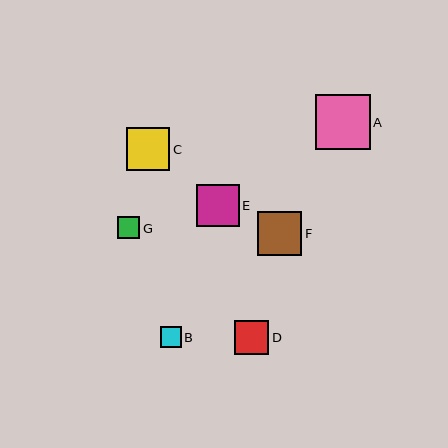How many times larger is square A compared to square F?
Square A is approximately 1.2 times the size of square F.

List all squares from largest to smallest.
From largest to smallest: A, F, C, E, D, G, B.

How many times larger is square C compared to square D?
Square C is approximately 1.3 times the size of square D.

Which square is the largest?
Square A is the largest with a size of approximately 55 pixels.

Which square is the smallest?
Square B is the smallest with a size of approximately 21 pixels.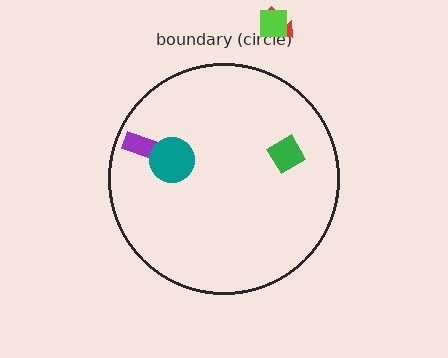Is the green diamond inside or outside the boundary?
Inside.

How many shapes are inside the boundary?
3 inside, 2 outside.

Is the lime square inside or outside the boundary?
Outside.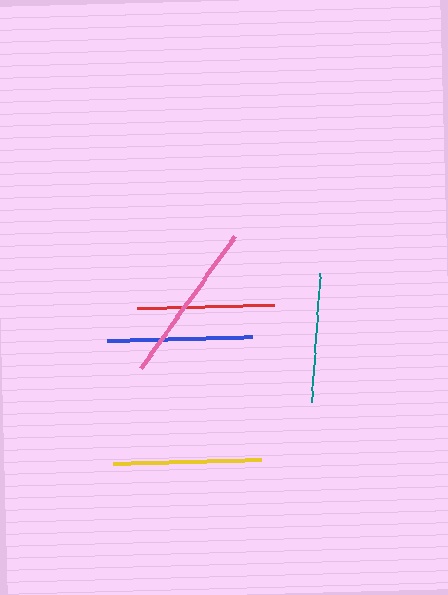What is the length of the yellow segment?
The yellow segment is approximately 148 pixels long.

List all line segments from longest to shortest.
From longest to shortest: pink, yellow, blue, red, teal.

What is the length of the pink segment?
The pink segment is approximately 163 pixels long.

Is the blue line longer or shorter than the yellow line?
The yellow line is longer than the blue line.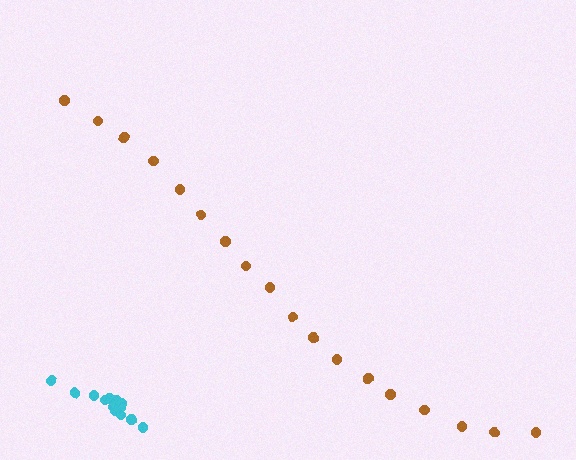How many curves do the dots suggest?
There are 2 distinct paths.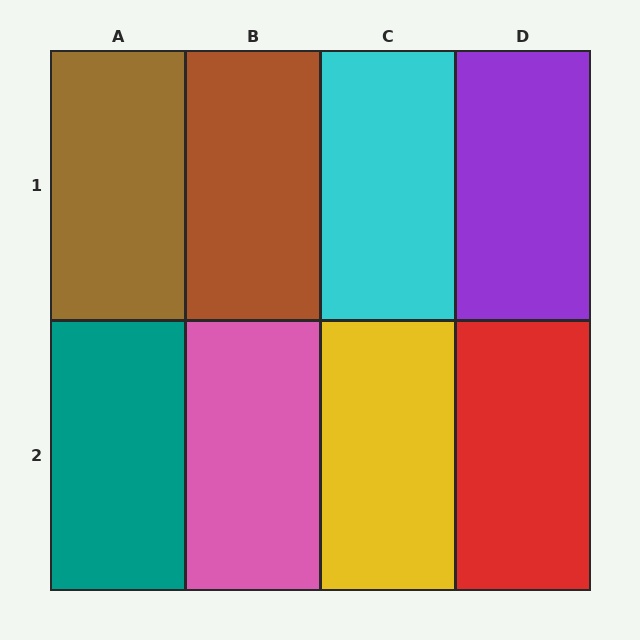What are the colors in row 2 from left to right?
Teal, pink, yellow, red.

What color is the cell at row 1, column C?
Cyan.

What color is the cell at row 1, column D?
Purple.